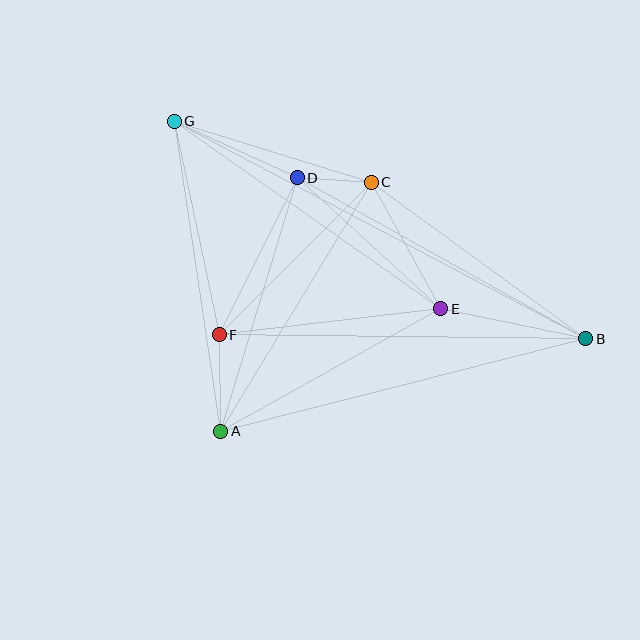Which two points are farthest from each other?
Points B and G are farthest from each other.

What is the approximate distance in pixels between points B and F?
The distance between B and F is approximately 367 pixels.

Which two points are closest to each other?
Points C and D are closest to each other.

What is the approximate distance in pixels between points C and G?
The distance between C and G is approximately 206 pixels.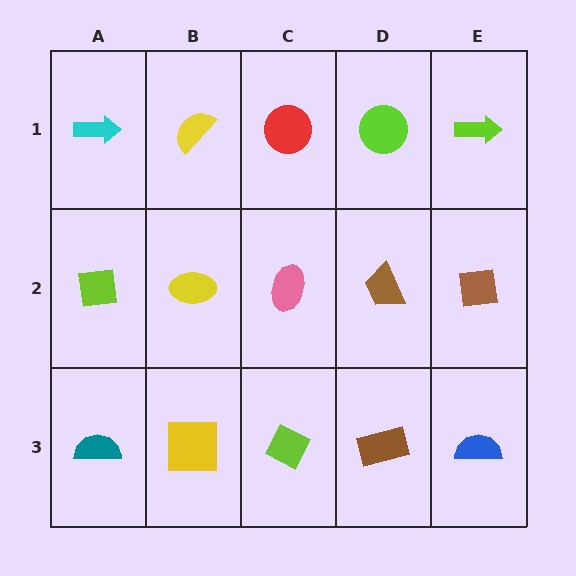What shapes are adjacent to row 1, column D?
A brown trapezoid (row 2, column D), a red circle (row 1, column C), a lime arrow (row 1, column E).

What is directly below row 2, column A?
A teal semicircle.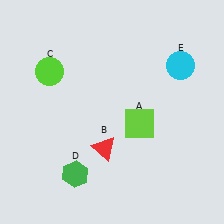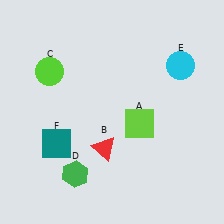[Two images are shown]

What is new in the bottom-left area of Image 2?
A teal square (F) was added in the bottom-left area of Image 2.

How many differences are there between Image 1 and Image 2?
There is 1 difference between the two images.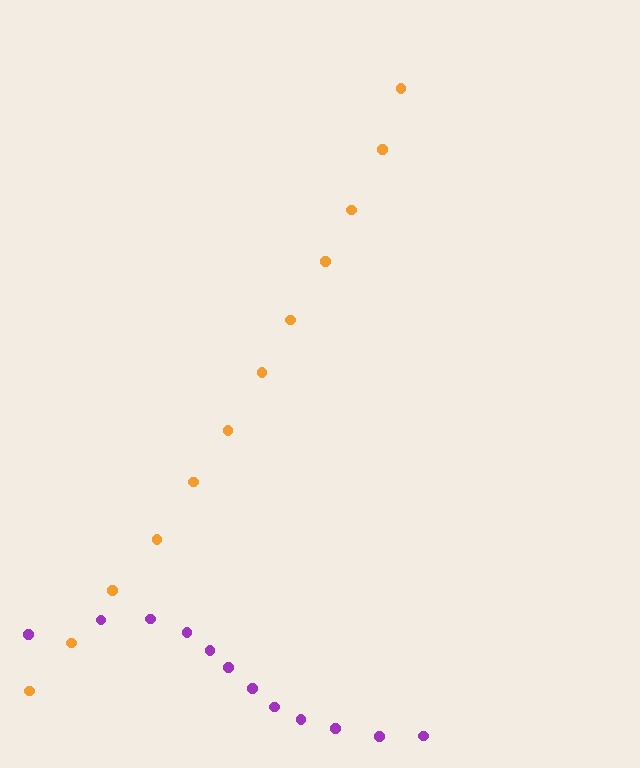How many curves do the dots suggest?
There are 2 distinct paths.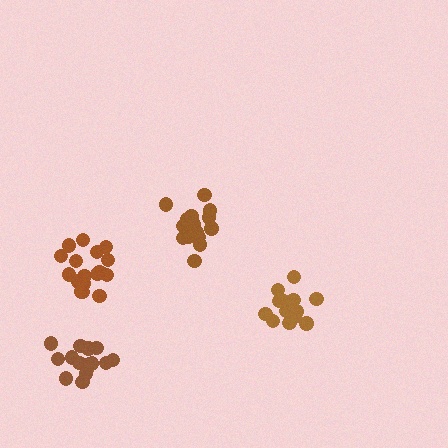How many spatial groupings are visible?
There are 4 spatial groupings.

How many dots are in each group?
Group 1: 19 dots, Group 2: 15 dots, Group 3: 16 dots, Group 4: 18 dots (68 total).